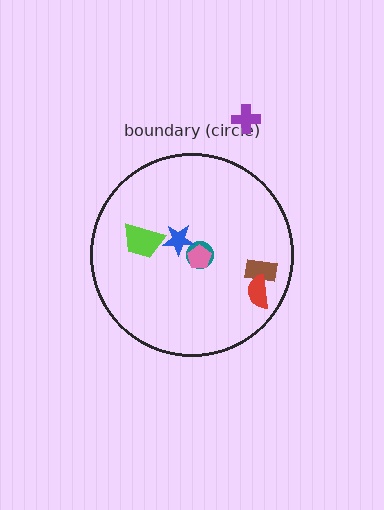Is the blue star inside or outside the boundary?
Inside.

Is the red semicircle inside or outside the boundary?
Inside.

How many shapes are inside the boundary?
6 inside, 1 outside.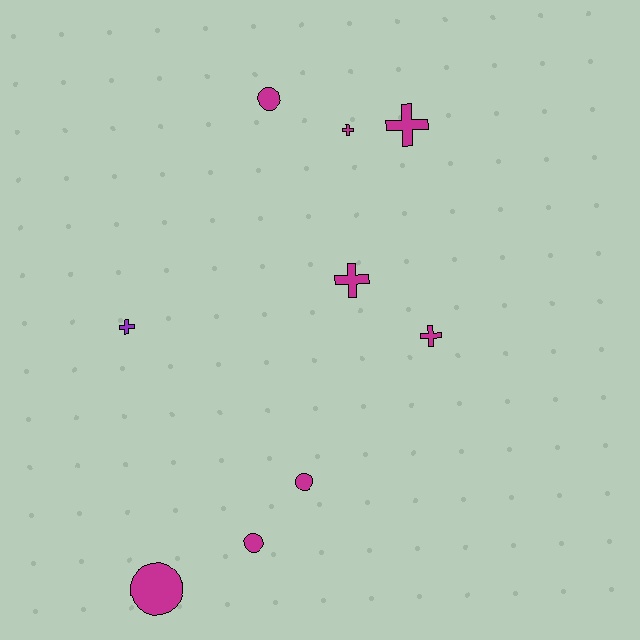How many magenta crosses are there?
There are 4 magenta crosses.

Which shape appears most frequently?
Cross, with 5 objects.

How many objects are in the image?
There are 9 objects.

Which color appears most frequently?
Magenta, with 8 objects.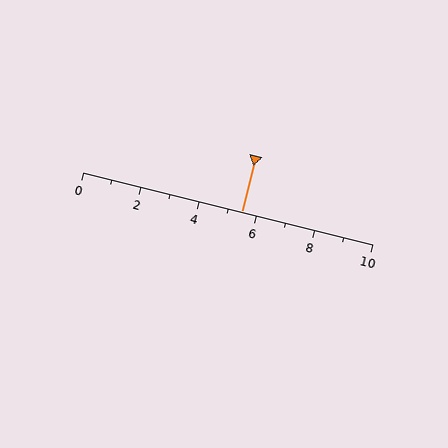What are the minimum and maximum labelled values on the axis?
The axis runs from 0 to 10.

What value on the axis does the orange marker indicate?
The marker indicates approximately 5.5.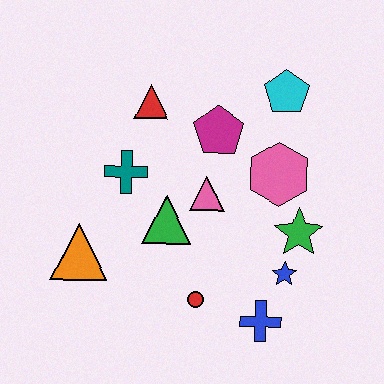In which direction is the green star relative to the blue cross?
The green star is above the blue cross.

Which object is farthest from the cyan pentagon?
The orange triangle is farthest from the cyan pentagon.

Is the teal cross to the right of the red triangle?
No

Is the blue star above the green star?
No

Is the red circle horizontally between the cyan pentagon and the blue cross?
No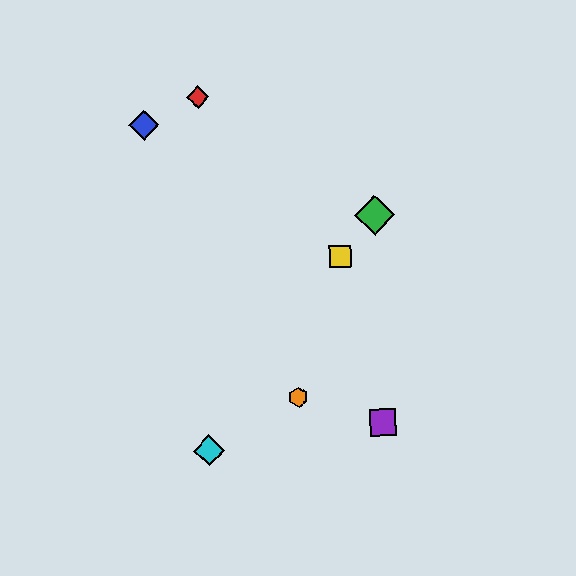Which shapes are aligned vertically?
The green diamond, the purple square are aligned vertically.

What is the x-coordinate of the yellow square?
The yellow square is at x≈340.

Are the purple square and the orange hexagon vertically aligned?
No, the purple square is at x≈383 and the orange hexagon is at x≈298.